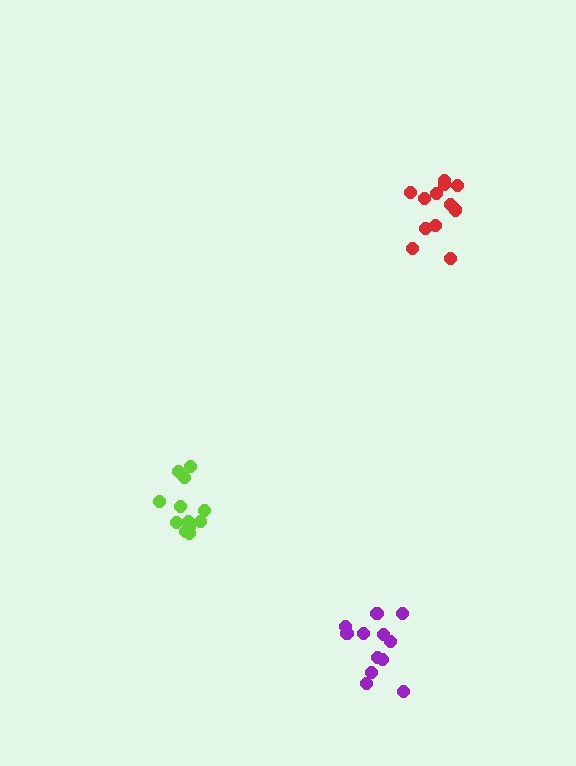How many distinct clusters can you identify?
There are 3 distinct clusters.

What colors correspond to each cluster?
The clusters are colored: purple, red, lime.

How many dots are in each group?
Group 1: 12 dots, Group 2: 12 dots, Group 3: 14 dots (38 total).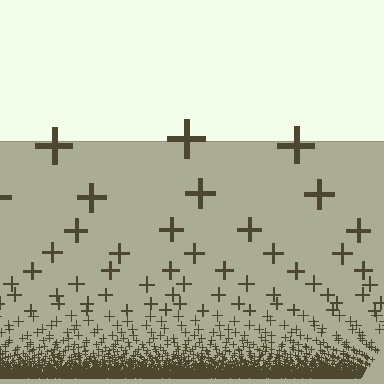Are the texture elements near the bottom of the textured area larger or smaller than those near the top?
Smaller. The gradient is inverted — elements near the bottom are smaller and denser.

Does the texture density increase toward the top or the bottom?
Density increases toward the bottom.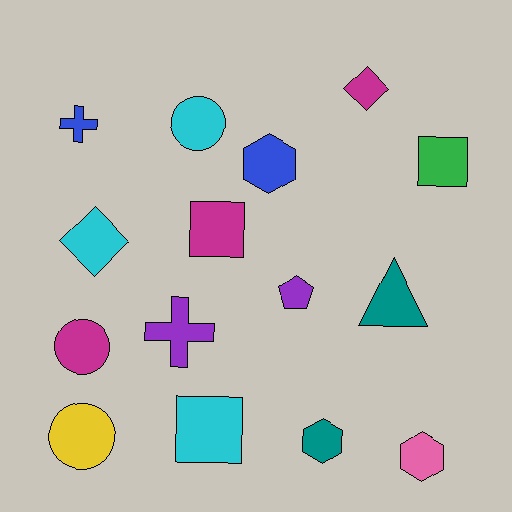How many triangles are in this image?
There is 1 triangle.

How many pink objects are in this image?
There is 1 pink object.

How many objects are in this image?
There are 15 objects.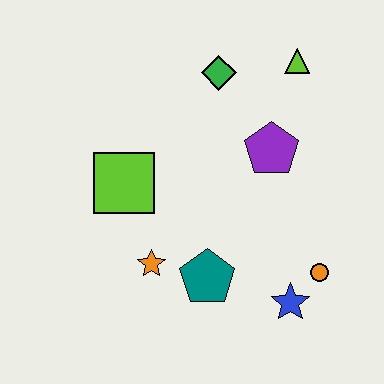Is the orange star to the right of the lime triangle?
No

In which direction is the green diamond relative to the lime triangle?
The green diamond is to the left of the lime triangle.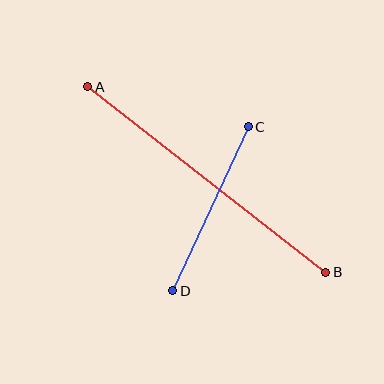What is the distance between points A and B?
The distance is approximately 302 pixels.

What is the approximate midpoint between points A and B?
The midpoint is at approximately (207, 180) pixels.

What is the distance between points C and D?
The distance is approximately 181 pixels.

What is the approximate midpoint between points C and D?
The midpoint is at approximately (211, 209) pixels.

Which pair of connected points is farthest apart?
Points A and B are farthest apart.